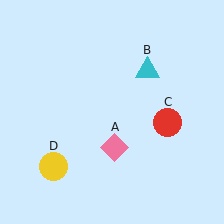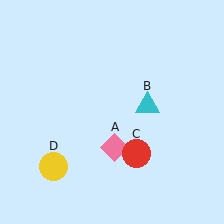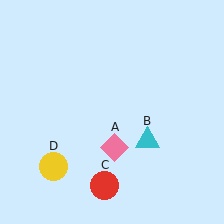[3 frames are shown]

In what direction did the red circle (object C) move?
The red circle (object C) moved down and to the left.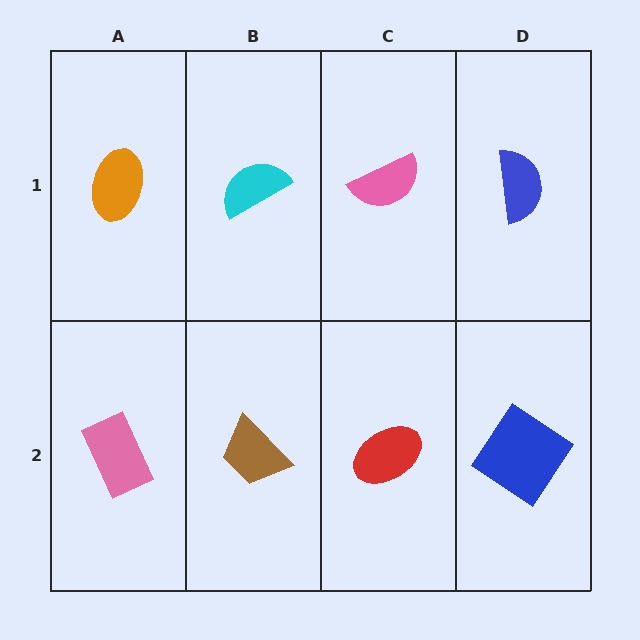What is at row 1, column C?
A pink semicircle.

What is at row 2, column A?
A pink rectangle.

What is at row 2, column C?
A red ellipse.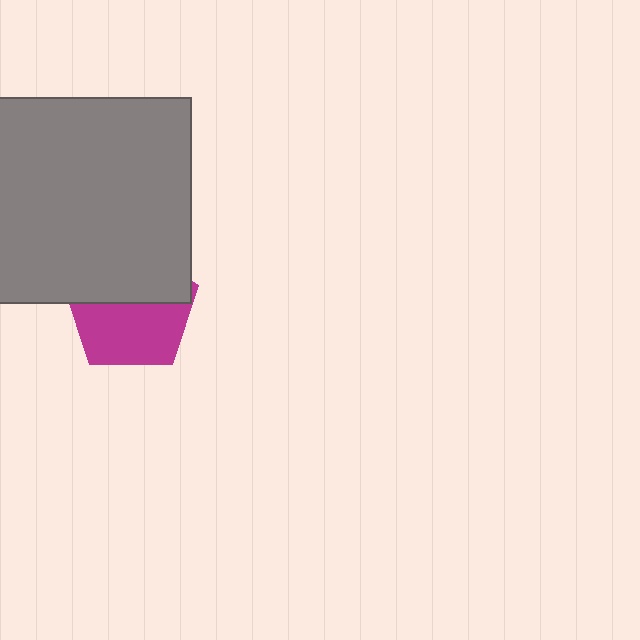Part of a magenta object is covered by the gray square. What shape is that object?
It is a pentagon.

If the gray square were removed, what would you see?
You would see the complete magenta pentagon.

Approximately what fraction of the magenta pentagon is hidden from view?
Roughly 46% of the magenta pentagon is hidden behind the gray square.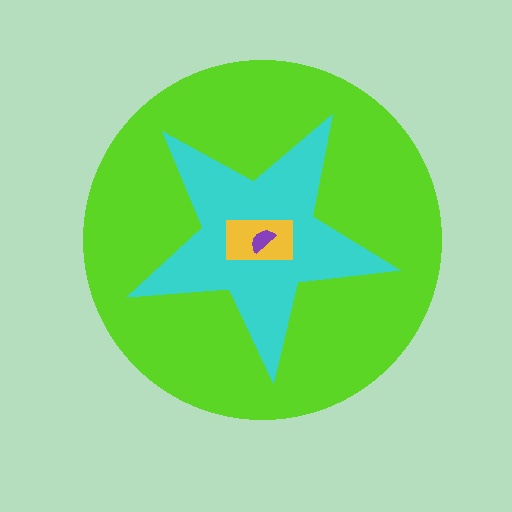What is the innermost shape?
The purple semicircle.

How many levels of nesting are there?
4.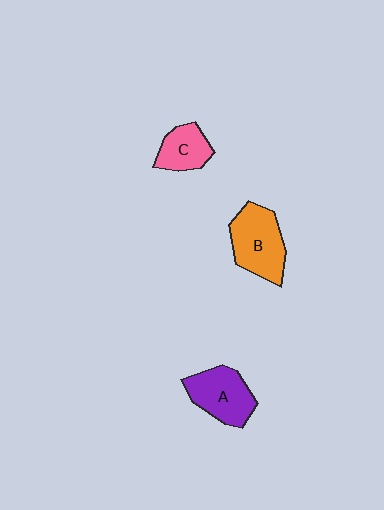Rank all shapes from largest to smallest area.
From largest to smallest: B (orange), A (purple), C (pink).